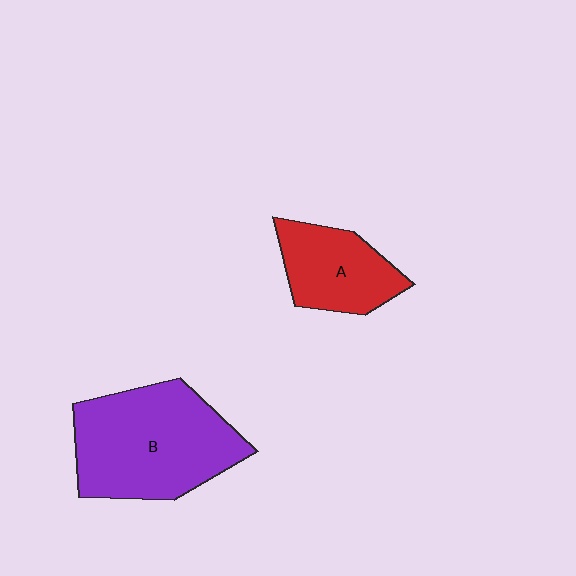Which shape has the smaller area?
Shape A (red).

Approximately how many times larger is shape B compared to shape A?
Approximately 1.8 times.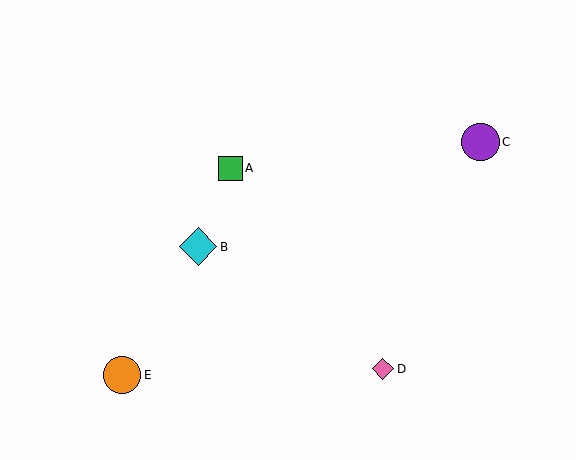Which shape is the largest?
The cyan diamond (labeled B) is the largest.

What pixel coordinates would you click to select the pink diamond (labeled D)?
Click at (383, 369) to select the pink diamond D.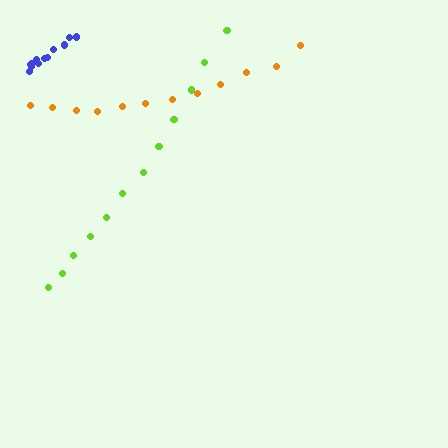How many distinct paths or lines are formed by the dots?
There are 3 distinct paths.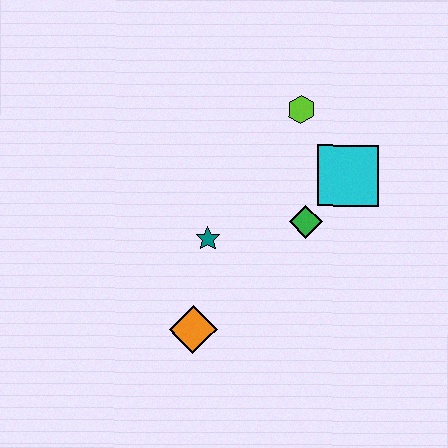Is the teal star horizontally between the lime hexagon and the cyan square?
No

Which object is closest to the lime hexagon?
The cyan square is closest to the lime hexagon.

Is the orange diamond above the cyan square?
No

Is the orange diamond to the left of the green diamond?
Yes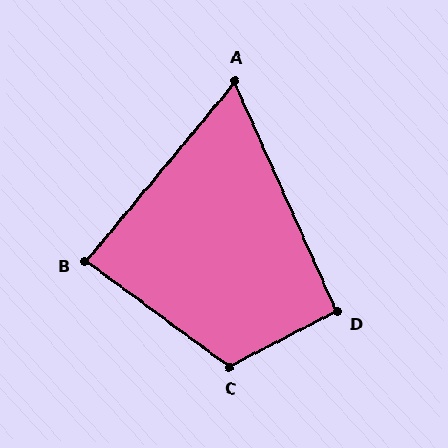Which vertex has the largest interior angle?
C, at approximately 116 degrees.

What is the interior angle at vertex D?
Approximately 93 degrees (approximately right).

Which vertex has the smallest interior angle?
A, at approximately 64 degrees.